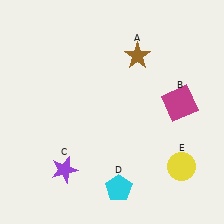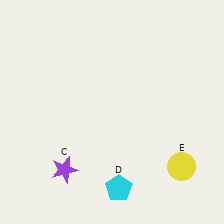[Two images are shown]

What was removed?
The magenta square (B), the brown star (A) were removed in Image 2.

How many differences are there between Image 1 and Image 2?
There are 2 differences between the two images.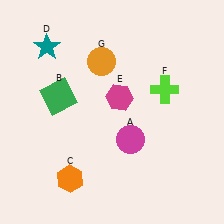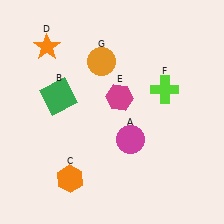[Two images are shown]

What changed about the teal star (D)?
In Image 1, D is teal. In Image 2, it changed to orange.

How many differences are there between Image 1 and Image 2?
There is 1 difference between the two images.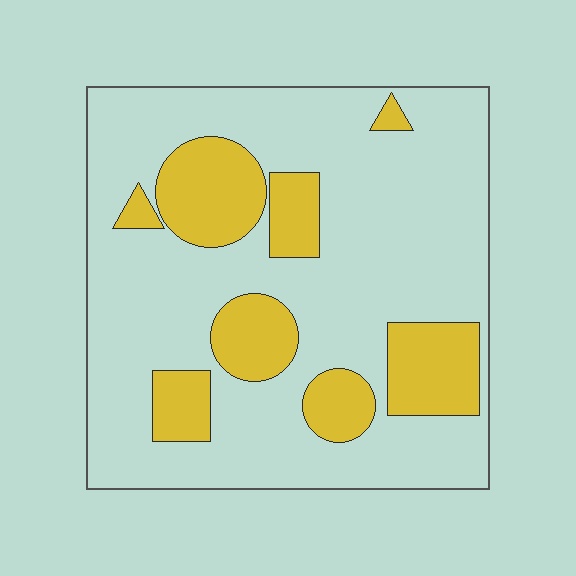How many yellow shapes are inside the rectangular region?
8.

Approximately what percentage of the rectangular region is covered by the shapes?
Approximately 25%.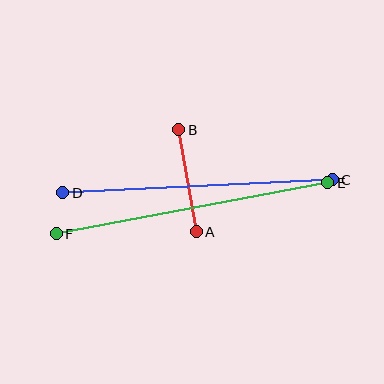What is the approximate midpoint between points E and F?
The midpoint is at approximately (192, 208) pixels.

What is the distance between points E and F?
The distance is approximately 276 pixels.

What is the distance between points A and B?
The distance is approximately 103 pixels.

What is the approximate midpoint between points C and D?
The midpoint is at approximately (198, 186) pixels.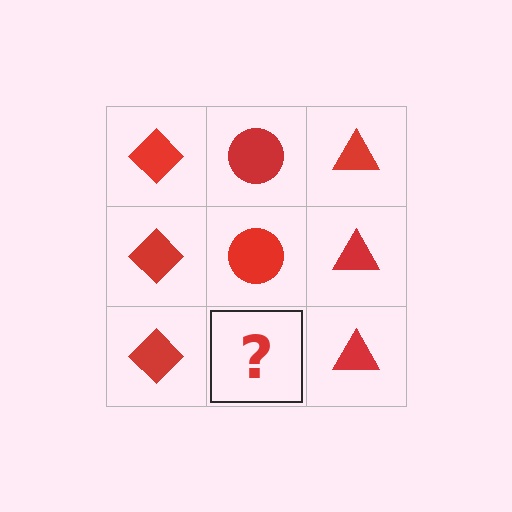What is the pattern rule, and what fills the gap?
The rule is that each column has a consistent shape. The gap should be filled with a red circle.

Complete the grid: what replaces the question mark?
The question mark should be replaced with a red circle.